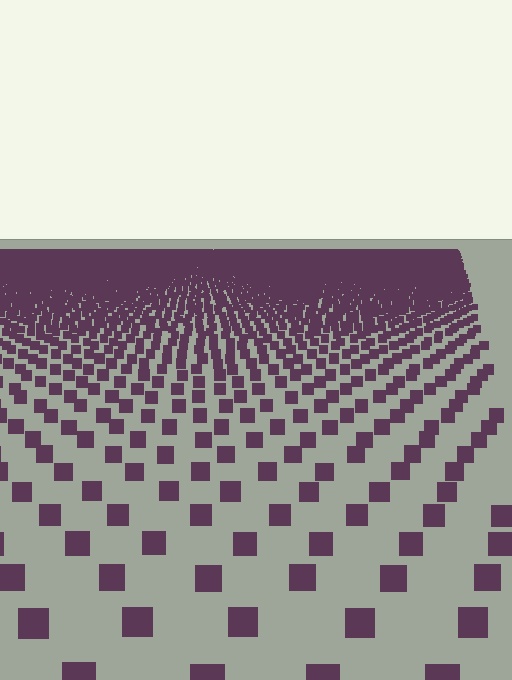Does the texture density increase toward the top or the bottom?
Density increases toward the top.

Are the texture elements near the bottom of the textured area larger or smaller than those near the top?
Larger. Near the bottom, elements are closer to the viewer and appear at a bigger on-screen size.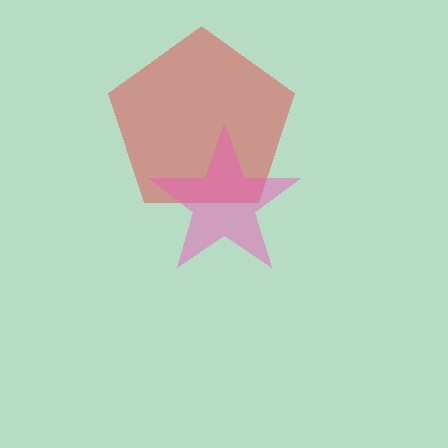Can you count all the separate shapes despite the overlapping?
Yes, there are 2 separate shapes.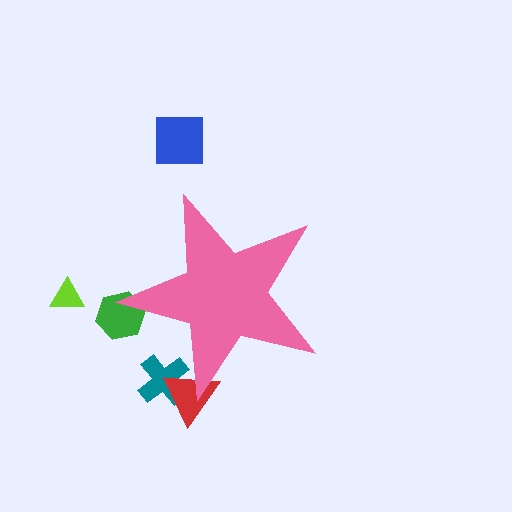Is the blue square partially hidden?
No, the blue square is fully visible.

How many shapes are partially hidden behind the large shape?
3 shapes are partially hidden.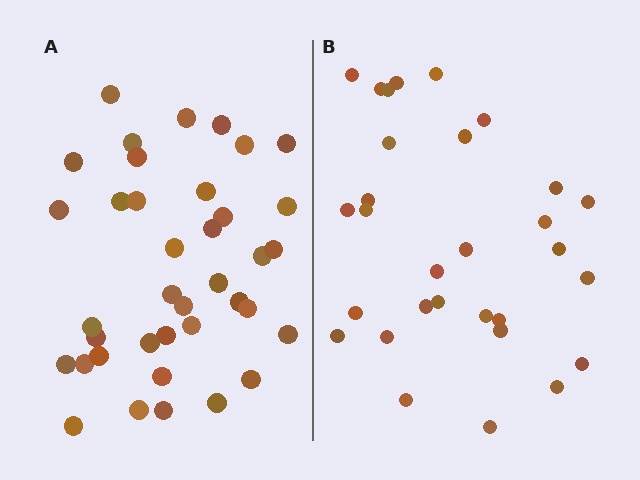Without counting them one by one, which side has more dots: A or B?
Region A (the left region) has more dots.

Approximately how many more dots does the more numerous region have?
Region A has roughly 8 or so more dots than region B.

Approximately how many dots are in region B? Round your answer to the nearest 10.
About 30 dots.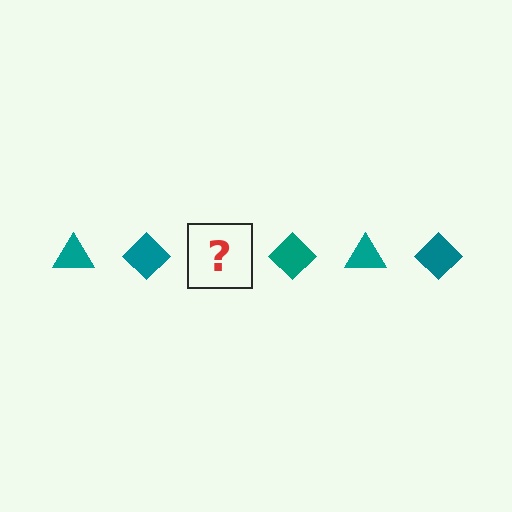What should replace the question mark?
The question mark should be replaced with a teal triangle.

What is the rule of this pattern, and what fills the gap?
The rule is that the pattern cycles through triangle, diamond shapes in teal. The gap should be filled with a teal triangle.